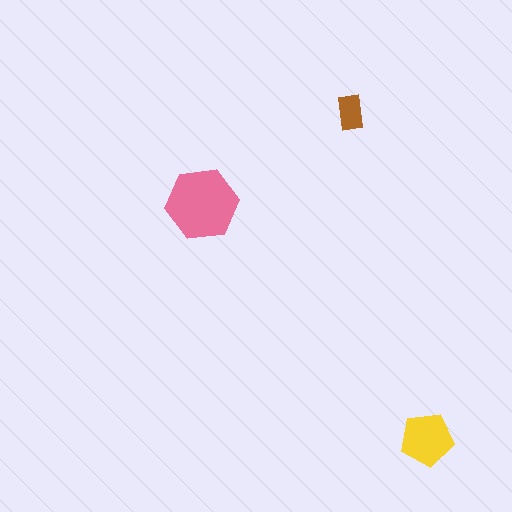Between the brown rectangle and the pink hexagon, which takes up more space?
The pink hexagon.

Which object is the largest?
The pink hexagon.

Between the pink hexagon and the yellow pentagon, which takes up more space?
The pink hexagon.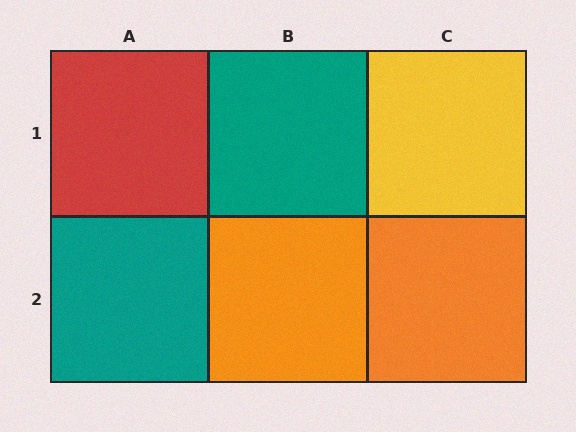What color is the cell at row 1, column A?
Red.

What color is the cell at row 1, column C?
Yellow.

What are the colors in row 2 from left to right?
Teal, orange, orange.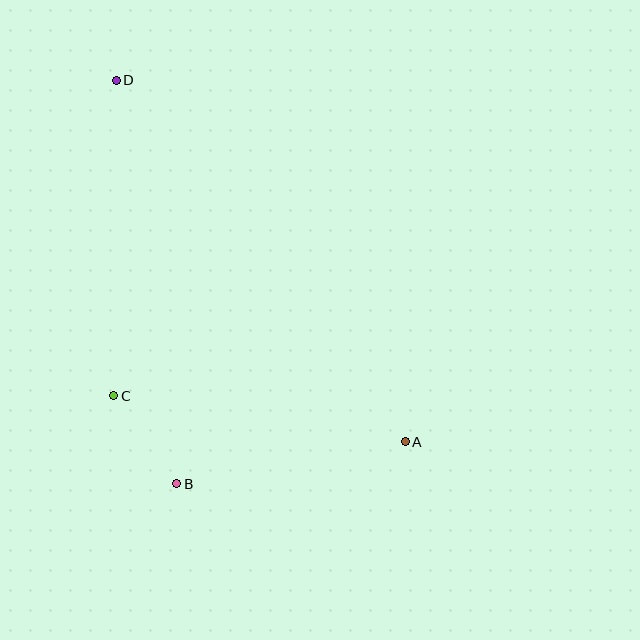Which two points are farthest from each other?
Points A and D are farthest from each other.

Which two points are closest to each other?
Points B and C are closest to each other.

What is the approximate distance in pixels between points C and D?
The distance between C and D is approximately 316 pixels.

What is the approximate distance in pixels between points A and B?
The distance between A and B is approximately 232 pixels.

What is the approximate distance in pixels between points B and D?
The distance between B and D is approximately 408 pixels.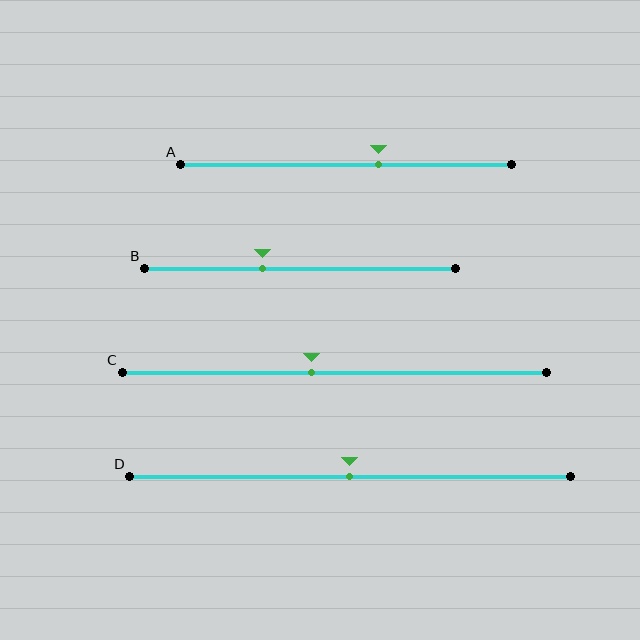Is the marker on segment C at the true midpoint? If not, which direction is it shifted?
No, the marker on segment C is shifted to the left by about 5% of the segment length.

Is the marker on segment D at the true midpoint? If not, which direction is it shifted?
Yes, the marker on segment D is at the true midpoint.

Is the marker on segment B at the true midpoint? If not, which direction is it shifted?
No, the marker on segment B is shifted to the left by about 12% of the segment length.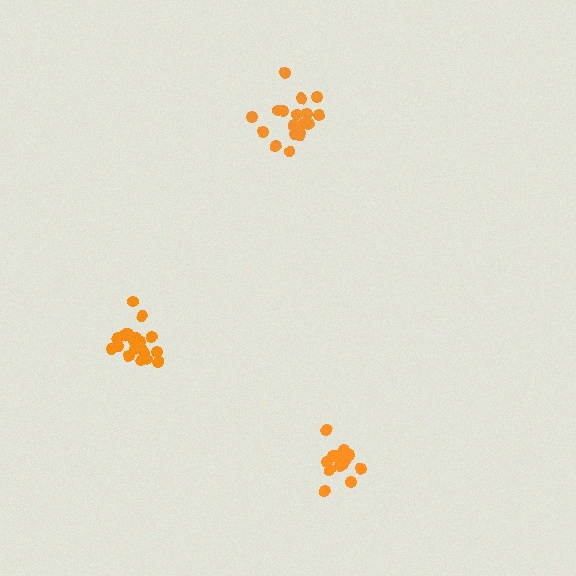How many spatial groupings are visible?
There are 3 spatial groupings.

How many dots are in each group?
Group 1: 15 dots, Group 2: 19 dots, Group 3: 18 dots (52 total).